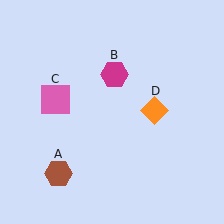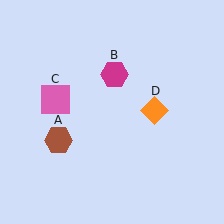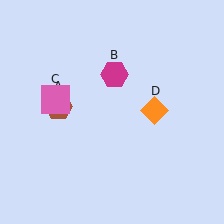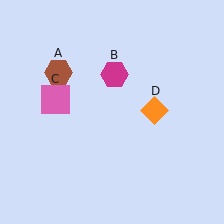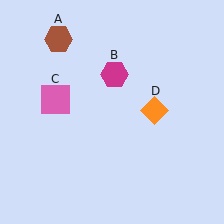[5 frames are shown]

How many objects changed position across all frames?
1 object changed position: brown hexagon (object A).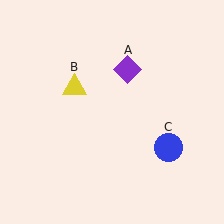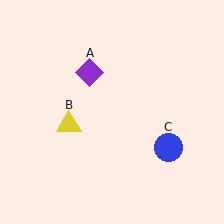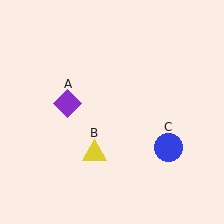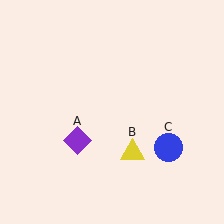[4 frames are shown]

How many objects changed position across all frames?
2 objects changed position: purple diamond (object A), yellow triangle (object B).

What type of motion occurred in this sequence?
The purple diamond (object A), yellow triangle (object B) rotated counterclockwise around the center of the scene.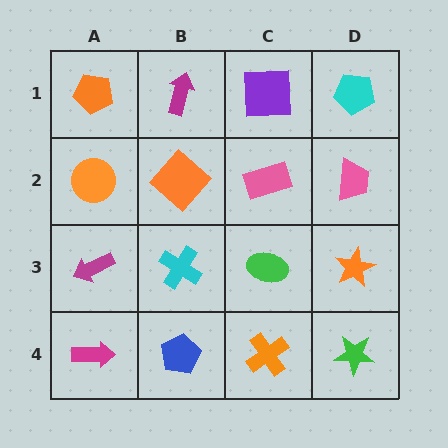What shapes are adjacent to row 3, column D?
A pink trapezoid (row 2, column D), a green star (row 4, column D), a green ellipse (row 3, column C).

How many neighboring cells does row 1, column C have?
3.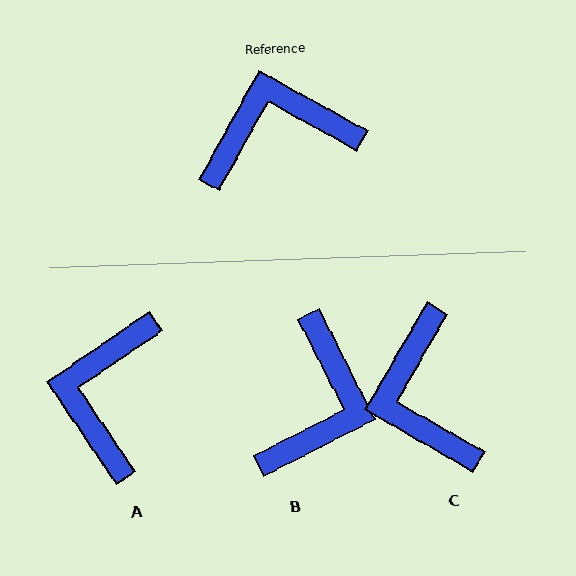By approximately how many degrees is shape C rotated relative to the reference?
Approximately 89 degrees counter-clockwise.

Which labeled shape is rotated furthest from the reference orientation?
B, about 124 degrees away.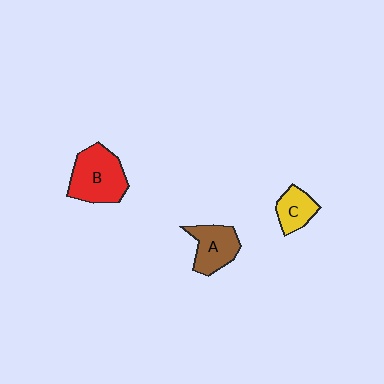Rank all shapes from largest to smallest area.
From largest to smallest: B (red), A (brown), C (yellow).